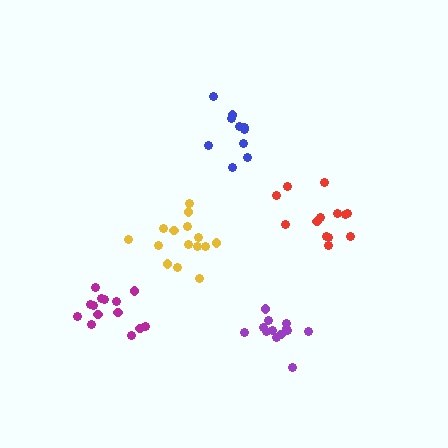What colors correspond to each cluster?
The clusters are colored: yellow, magenta, red, purple, blue.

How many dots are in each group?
Group 1: 15 dots, Group 2: 14 dots, Group 3: 13 dots, Group 4: 13 dots, Group 5: 10 dots (65 total).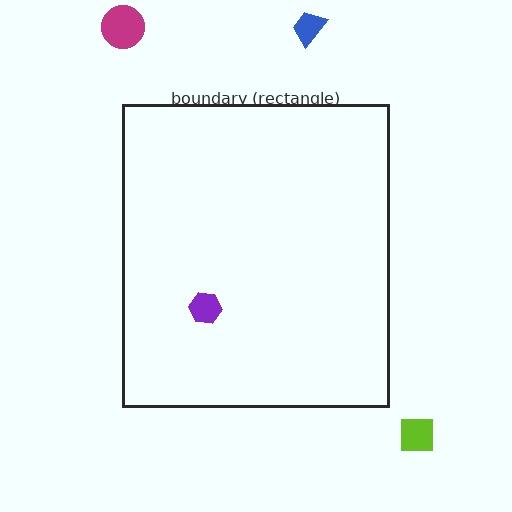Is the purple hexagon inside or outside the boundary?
Inside.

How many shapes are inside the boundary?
1 inside, 3 outside.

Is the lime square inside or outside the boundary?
Outside.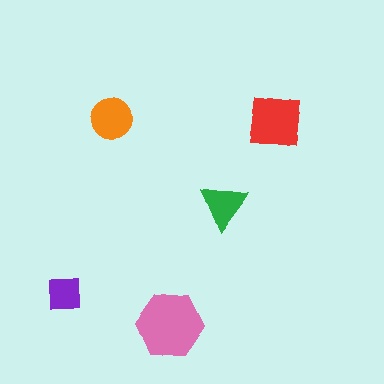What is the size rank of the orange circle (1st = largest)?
3rd.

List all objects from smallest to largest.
The purple square, the green triangle, the orange circle, the red square, the pink hexagon.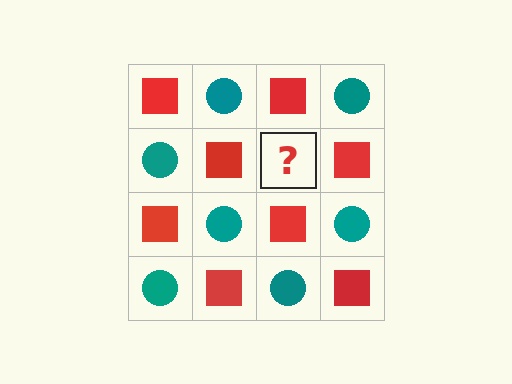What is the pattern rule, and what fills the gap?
The rule is that it alternates red square and teal circle in a checkerboard pattern. The gap should be filled with a teal circle.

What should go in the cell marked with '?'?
The missing cell should contain a teal circle.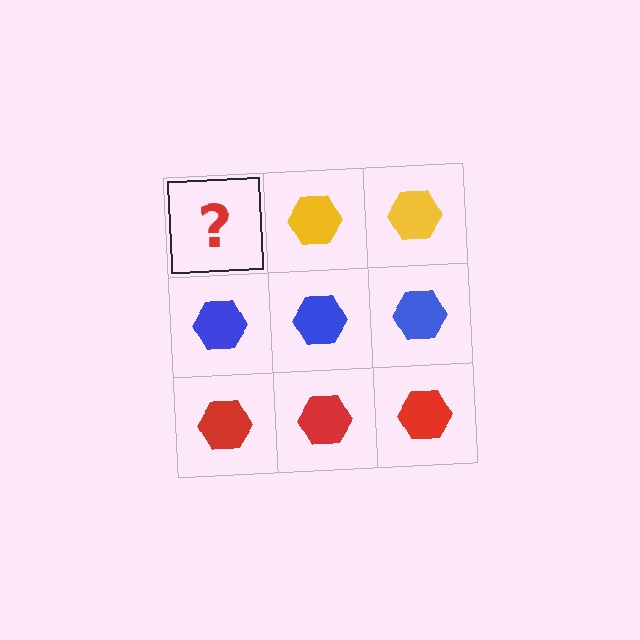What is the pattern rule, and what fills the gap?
The rule is that each row has a consistent color. The gap should be filled with a yellow hexagon.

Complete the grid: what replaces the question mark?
The question mark should be replaced with a yellow hexagon.